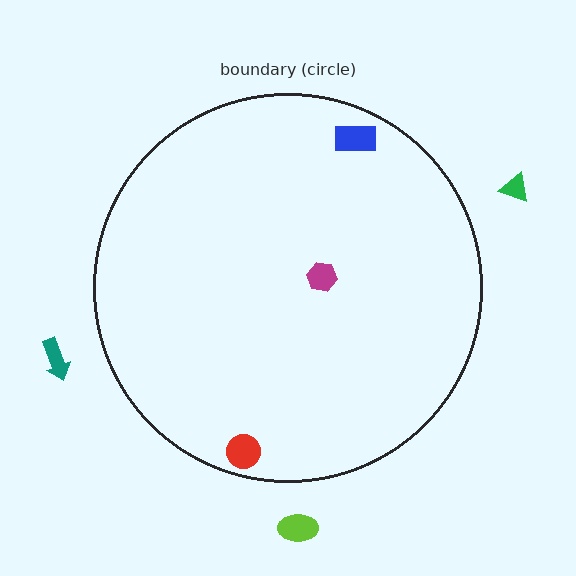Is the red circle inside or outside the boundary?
Inside.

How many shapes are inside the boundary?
3 inside, 3 outside.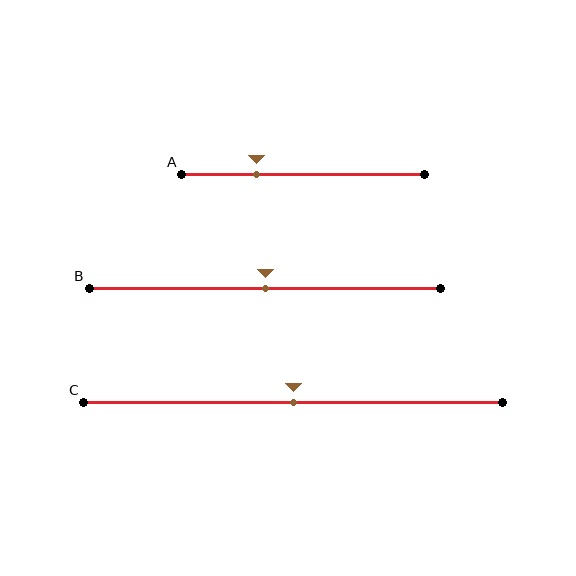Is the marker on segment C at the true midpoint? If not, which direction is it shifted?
Yes, the marker on segment C is at the true midpoint.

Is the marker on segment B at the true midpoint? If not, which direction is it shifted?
Yes, the marker on segment B is at the true midpoint.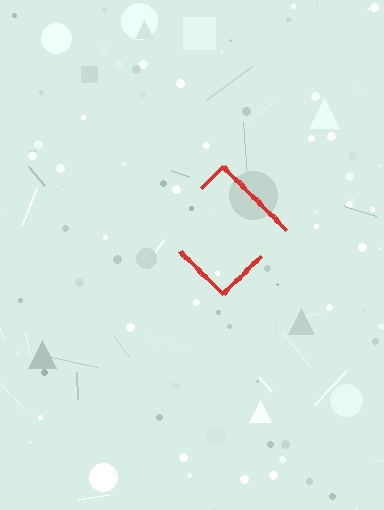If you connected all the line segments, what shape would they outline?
They would outline a diamond.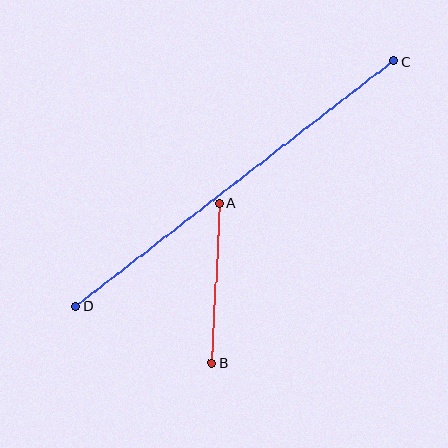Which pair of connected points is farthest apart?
Points C and D are farthest apart.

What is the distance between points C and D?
The distance is approximately 401 pixels.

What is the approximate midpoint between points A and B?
The midpoint is at approximately (215, 283) pixels.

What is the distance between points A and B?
The distance is approximately 160 pixels.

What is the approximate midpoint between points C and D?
The midpoint is at approximately (235, 183) pixels.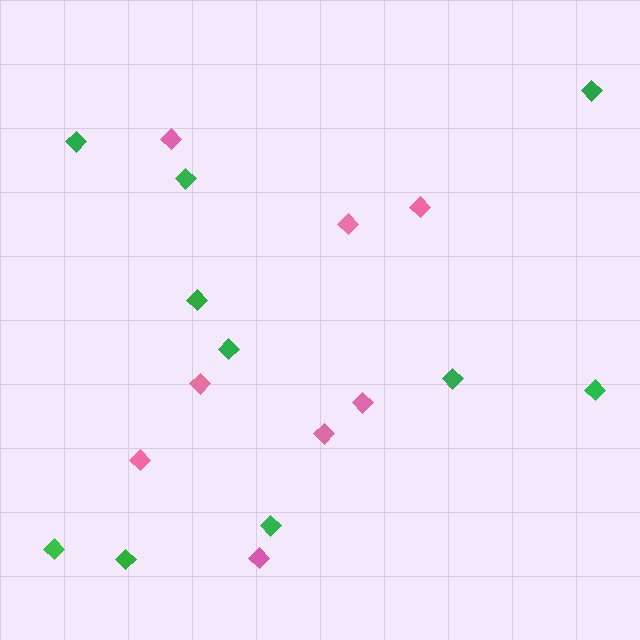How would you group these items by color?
There are 2 groups: one group of green diamonds (10) and one group of pink diamonds (8).